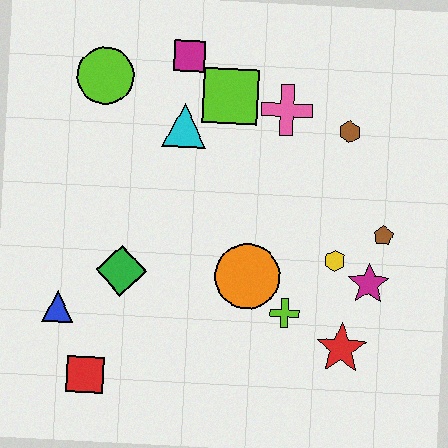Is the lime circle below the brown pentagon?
No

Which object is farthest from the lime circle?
The red star is farthest from the lime circle.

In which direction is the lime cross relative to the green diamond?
The lime cross is to the right of the green diamond.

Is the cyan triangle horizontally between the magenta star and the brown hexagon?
No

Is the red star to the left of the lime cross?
No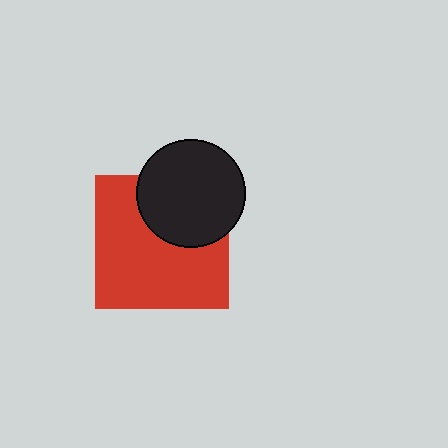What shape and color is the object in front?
The object in front is a black circle.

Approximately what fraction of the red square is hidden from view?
Roughly 33% of the red square is hidden behind the black circle.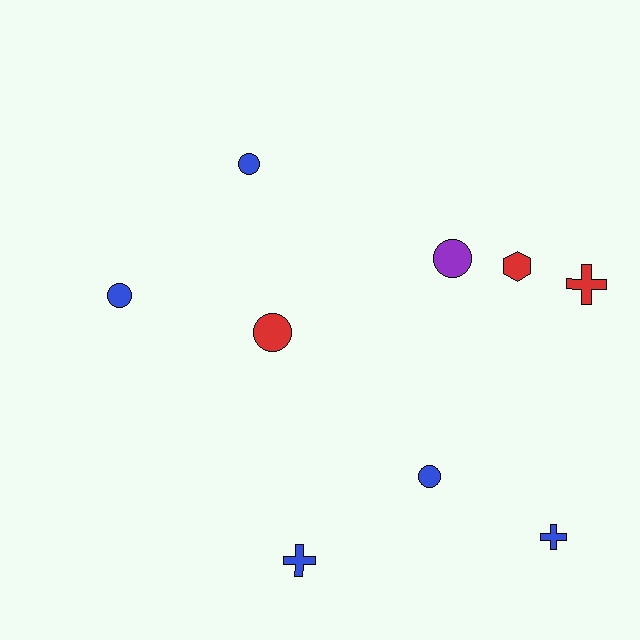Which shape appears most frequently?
Circle, with 5 objects.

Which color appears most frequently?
Blue, with 5 objects.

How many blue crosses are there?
There are 2 blue crosses.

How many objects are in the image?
There are 9 objects.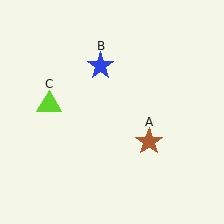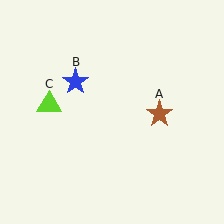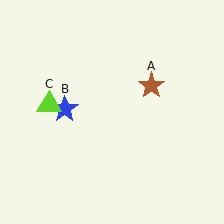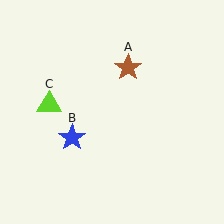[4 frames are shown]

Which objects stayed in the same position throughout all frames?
Lime triangle (object C) remained stationary.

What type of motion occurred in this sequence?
The brown star (object A), blue star (object B) rotated counterclockwise around the center of the scene.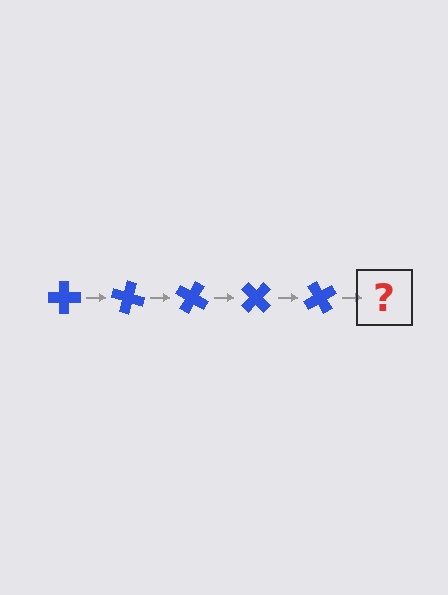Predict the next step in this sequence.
The next step is a blue cross rotated 75 degrees.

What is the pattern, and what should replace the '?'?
The pattern is that the cross rotates 15 degrees each step. The '?' should be a blue cross rotated 75 degrees.